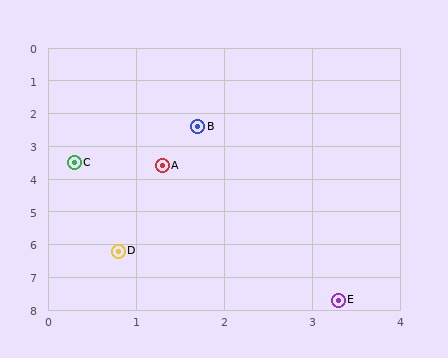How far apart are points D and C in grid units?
Points D and C are about 2.7 grid units apart.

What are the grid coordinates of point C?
Point C is at approximately (0.3, 3.5).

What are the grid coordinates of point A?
Point A is at approximately (1.3, 3.6).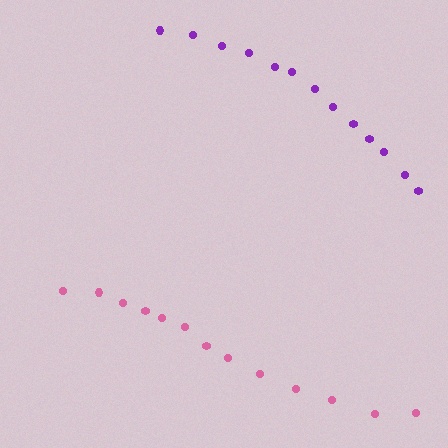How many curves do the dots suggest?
There are 2 distinct paths.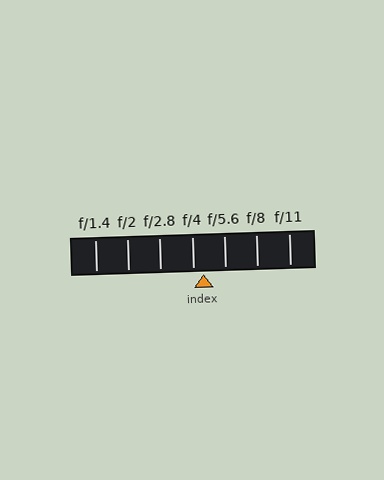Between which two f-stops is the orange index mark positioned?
The index mark is between f/4 and f/5.6.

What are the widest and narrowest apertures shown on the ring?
The widest aperture shown is f/1.4 and the narrowest is f/11.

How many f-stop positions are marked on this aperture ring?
There are 7 f-stop positions marked.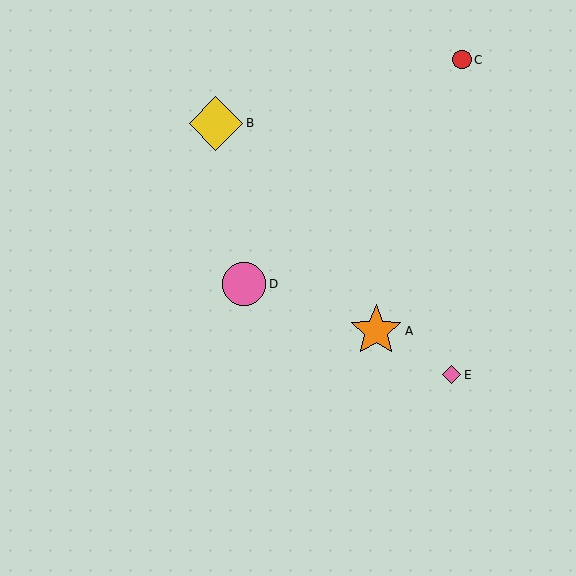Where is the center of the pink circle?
The center of the pink circle is at (244, 284).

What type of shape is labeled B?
Shape B is a yellow diamond.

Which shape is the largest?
The yellow diamond (labeled B) is the largest.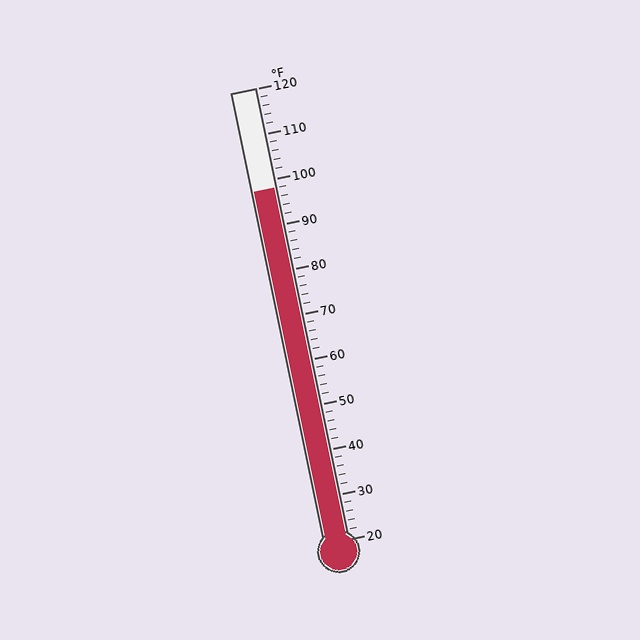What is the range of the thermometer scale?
The thermometer scale ranges from 20°F to 120°F.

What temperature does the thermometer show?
The thermometer shows approximately 98°F.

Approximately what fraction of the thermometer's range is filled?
The thermometer is filled to approximately 80% of its range.